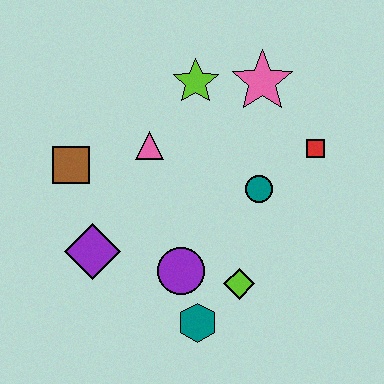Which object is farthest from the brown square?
The red square is farthest from the brown square.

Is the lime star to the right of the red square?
No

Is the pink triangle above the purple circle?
Yes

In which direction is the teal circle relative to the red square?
The teal circle is to the left of the red square.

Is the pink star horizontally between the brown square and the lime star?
No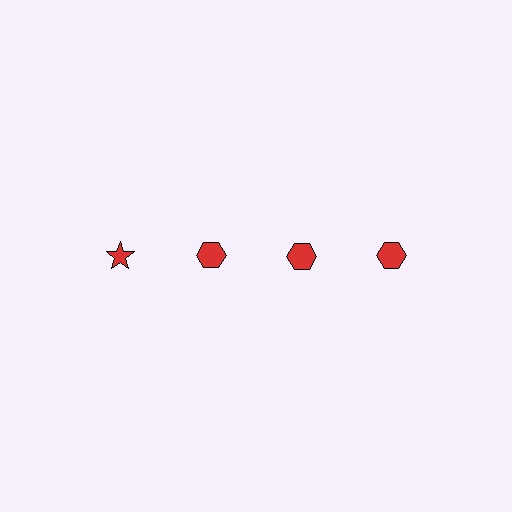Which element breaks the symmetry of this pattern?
The red star in the top row, leftmost column breaks the symmetry. All other shapes are red hexagons.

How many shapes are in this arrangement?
There are 4 shapes arranged in a grid pattern.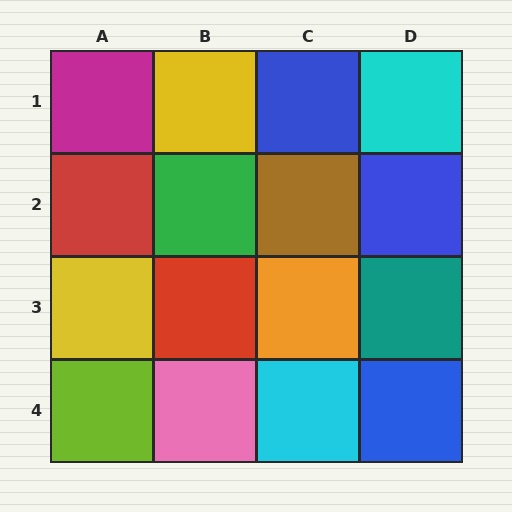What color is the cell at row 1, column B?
Yellow.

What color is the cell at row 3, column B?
Red.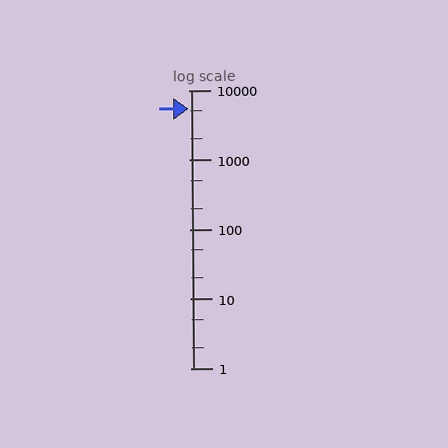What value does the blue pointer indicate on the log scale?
The pointer indicates approximately 5400.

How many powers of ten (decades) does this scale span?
The scale spans 4 decades, from 1 to 10000.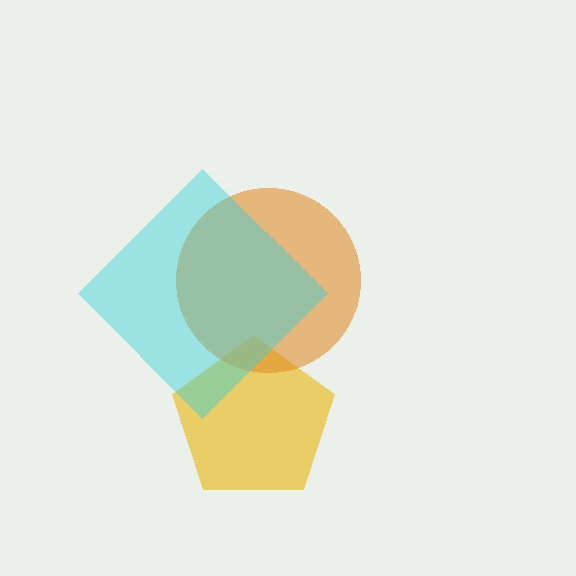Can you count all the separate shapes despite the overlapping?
Yes, there are 3 separate shapes.